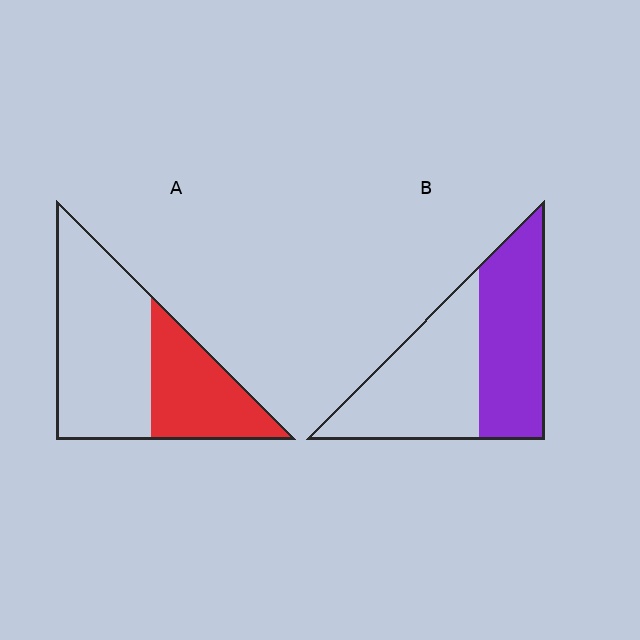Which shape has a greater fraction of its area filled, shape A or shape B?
Shape B.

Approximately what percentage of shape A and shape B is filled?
A is approximately 35% and B is approximately 50%.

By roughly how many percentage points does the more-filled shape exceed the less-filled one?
By roughly 10 percentage points (B over A).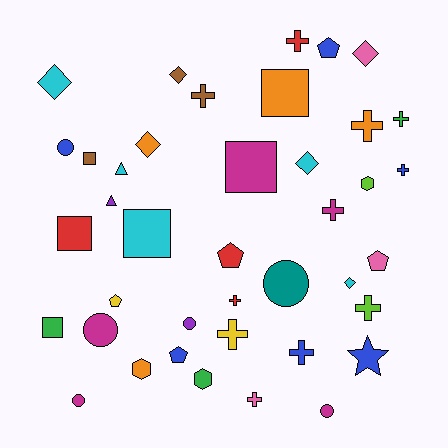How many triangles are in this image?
There are 2 triangles.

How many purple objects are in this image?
There are 2 purple objects.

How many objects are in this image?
There are 40 objects.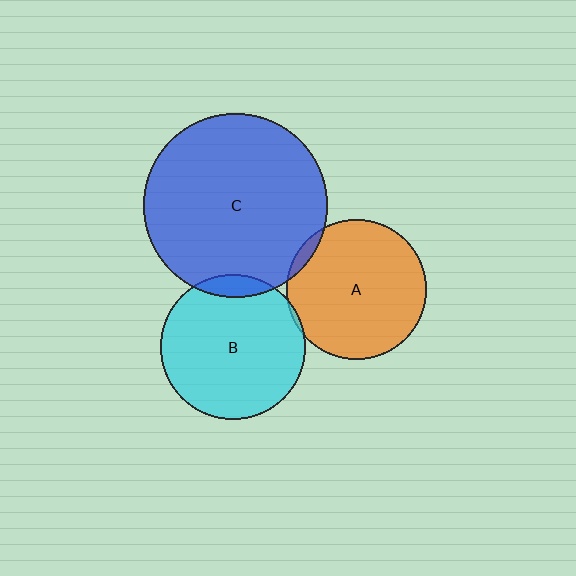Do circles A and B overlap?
Yes.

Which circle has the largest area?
Circle C (blue).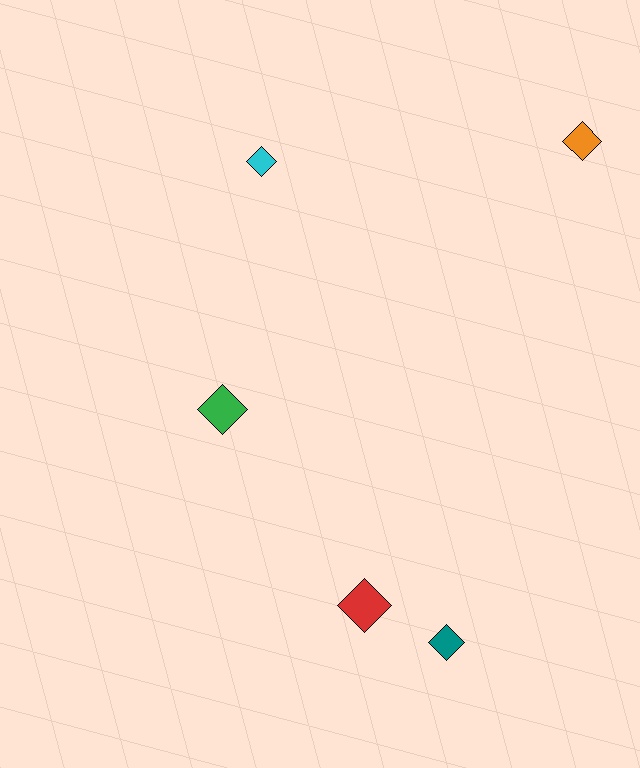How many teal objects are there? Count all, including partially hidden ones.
There is 1 teal object.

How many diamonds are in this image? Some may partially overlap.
There are 5 diamonds.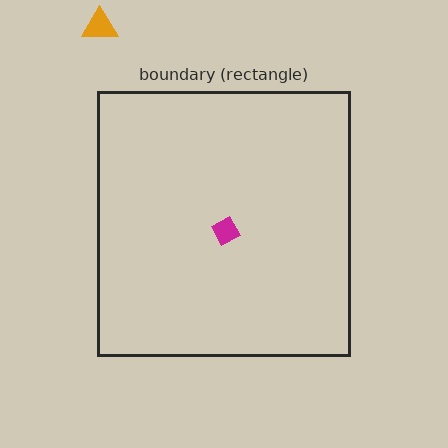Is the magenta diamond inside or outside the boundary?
Inside.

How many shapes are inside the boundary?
1 inside, 1 outside.